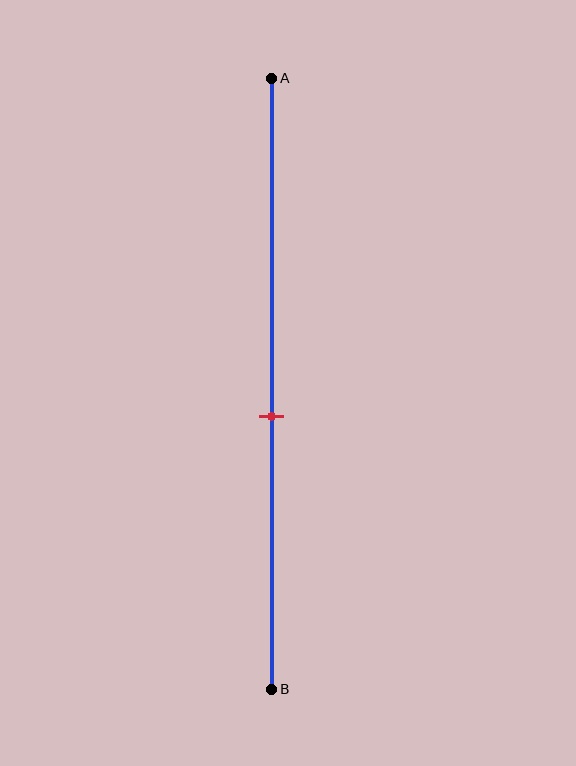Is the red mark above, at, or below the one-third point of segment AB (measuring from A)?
The red mark is below the one-third point of segment AB.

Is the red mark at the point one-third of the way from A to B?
No, the mark is at about 55% from A, not at the 33% one-third point.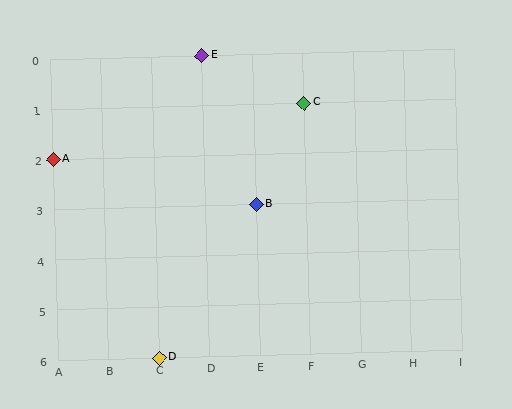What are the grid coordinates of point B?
Point B is at grid coordinates (E, 3).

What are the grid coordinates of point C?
Point C is at grid coordinates (F, 1).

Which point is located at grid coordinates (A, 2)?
Point A is at (A, 2).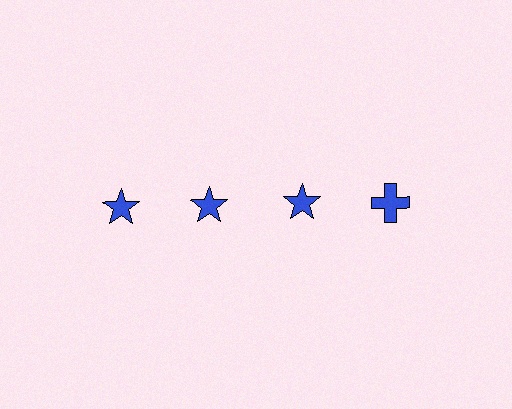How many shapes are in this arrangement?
There are 4 shapes arranged in a grid pattern.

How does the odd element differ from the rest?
It has a different shape: cross instead of star.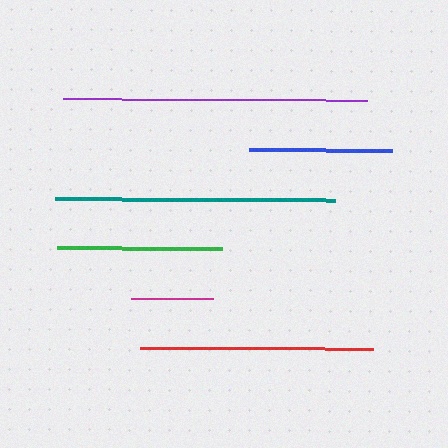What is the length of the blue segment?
The blue segment is approximately 143 pixels long.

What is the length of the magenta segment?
The magenta segment is approximately 82 pixels long.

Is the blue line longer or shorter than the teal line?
The teal line is longer than the blue line.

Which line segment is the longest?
The purple line is the longest at approximately 304 pixels.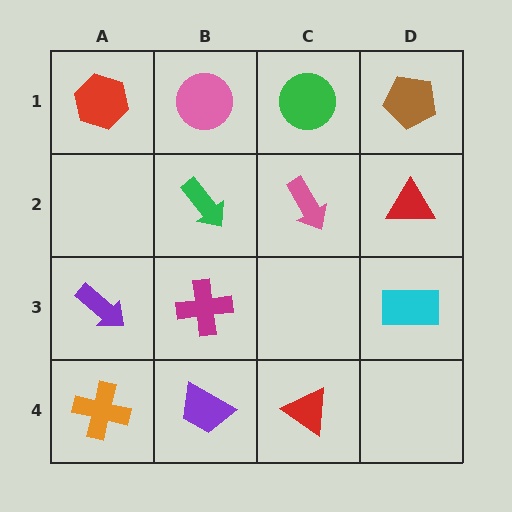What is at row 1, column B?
A pink circle.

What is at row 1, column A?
A red hexagon.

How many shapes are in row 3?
3 shapes.